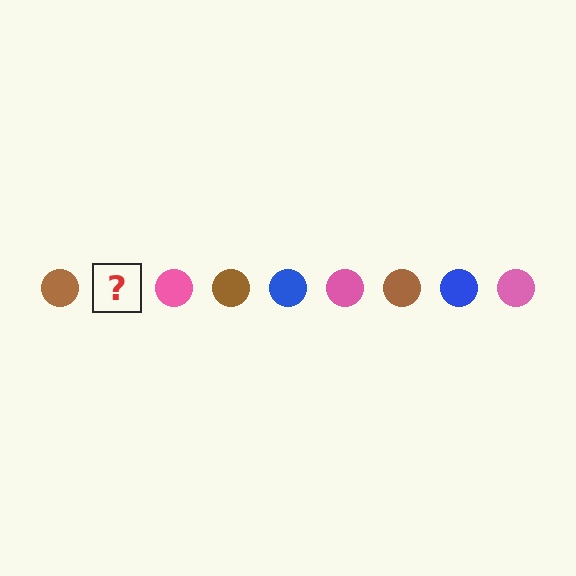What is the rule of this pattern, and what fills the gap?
The rule is that the pattern cycles through brown, blue, pink circles. The gap should be filled with a blue circle.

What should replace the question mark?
The question mark should be replaced with a blue circle.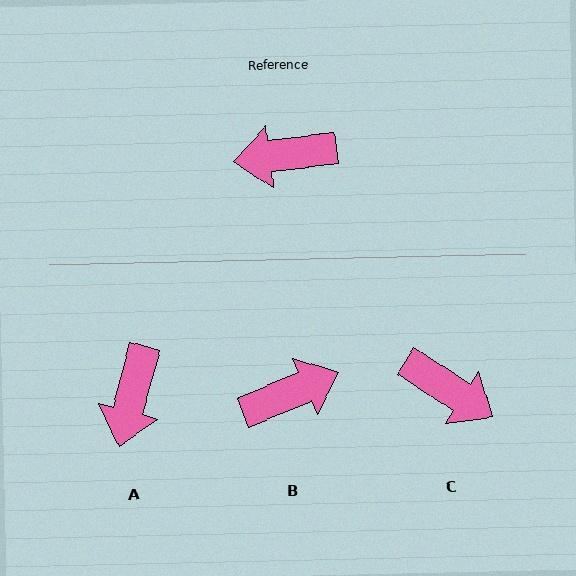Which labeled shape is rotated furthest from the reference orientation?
B, about 164 degrees away.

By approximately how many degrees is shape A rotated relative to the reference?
Approximately 68 degrees counter-clockwise.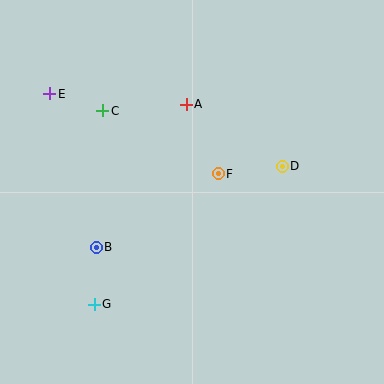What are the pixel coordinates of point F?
Point F is at (218, 174).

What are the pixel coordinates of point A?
Point A is at (186, 104).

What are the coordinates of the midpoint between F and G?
The midpoint between F and G is at (156, 239).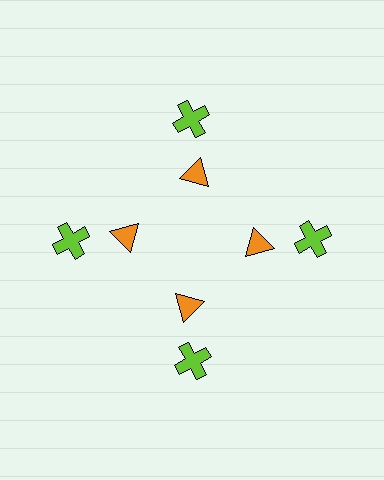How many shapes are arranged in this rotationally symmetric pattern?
There are 8 shapes, arranged in 4 groups of 2.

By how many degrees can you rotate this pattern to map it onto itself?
The pattern maps onto itself every 90 degrees of rotation.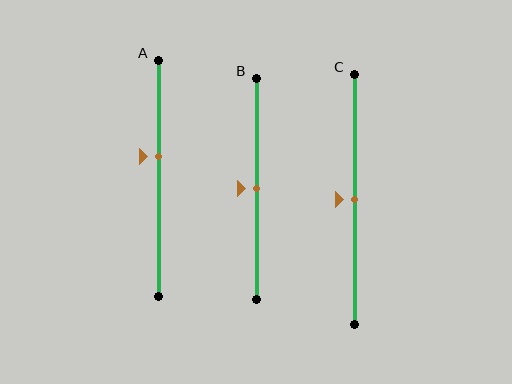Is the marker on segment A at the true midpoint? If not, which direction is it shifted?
No, the marker on segment A is shifted upward by about 9% of the segment length.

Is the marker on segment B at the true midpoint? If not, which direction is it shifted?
Yes, the marker on segment B is at the true midpoint.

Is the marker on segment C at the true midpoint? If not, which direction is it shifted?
Yes, the marker on segment C is at the true midpoint.